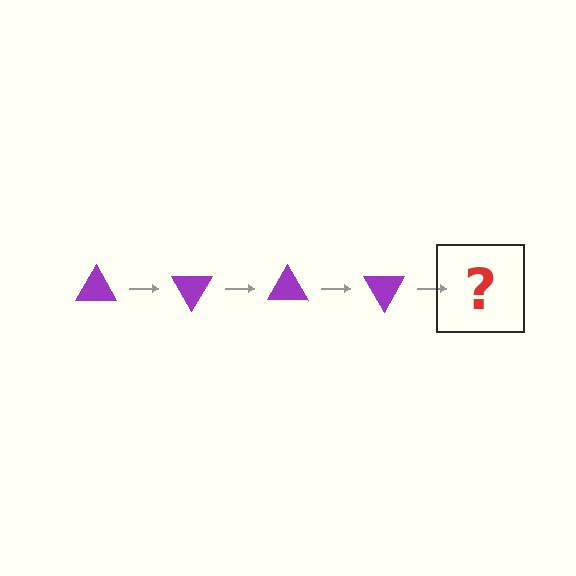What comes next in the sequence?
The next element should be a purple triangle rotated 240 degrees.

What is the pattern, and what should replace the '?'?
The pattern is that the triangle rotates 60 degrees each step. The '?' should be a purple triangle rotated 240 degrees.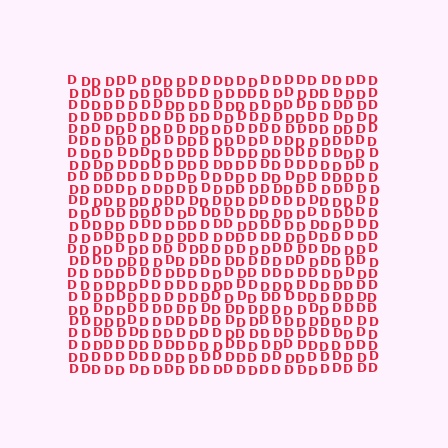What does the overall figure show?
The overall figure shows a square.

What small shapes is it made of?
It is made of small letter D's.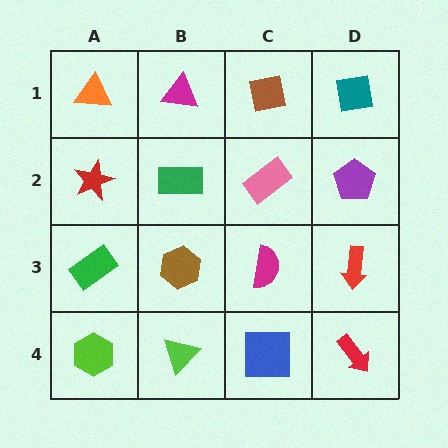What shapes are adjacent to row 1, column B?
A green rectangle (row 2, column B), an orange triangle (row 1, column A), a brown square (row 1, column C).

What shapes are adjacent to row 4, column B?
A brown hexagon (row 3, column B), a lime hexagon (row 4, column A), a blue square (row 4, column C).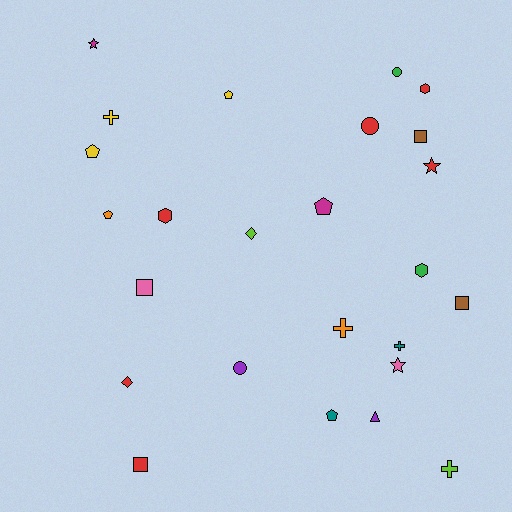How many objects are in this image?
There are 25 objects.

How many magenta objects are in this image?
There are 2 magenta objects.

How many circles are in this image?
There are 3 circles.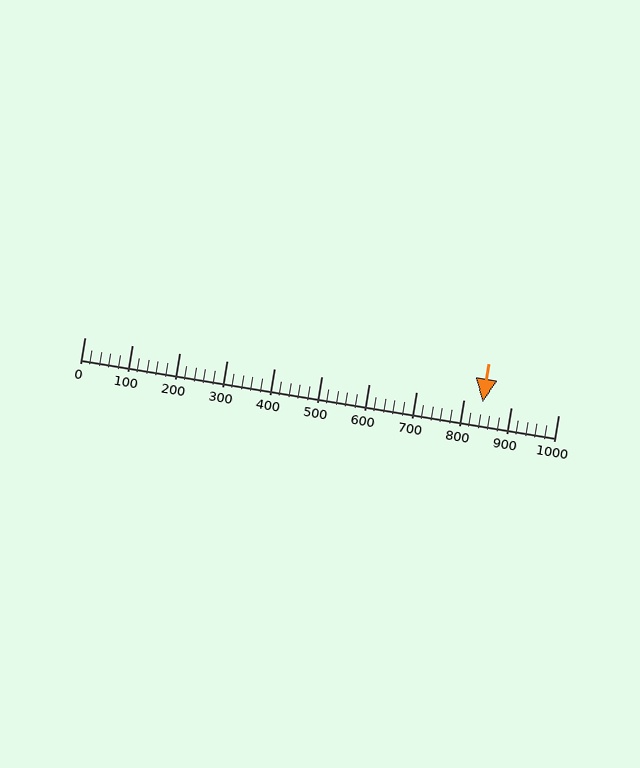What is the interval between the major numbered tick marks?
The major tick marks are spaced 100 units apart.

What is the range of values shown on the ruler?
The ruler shows values from 0 to 1000.